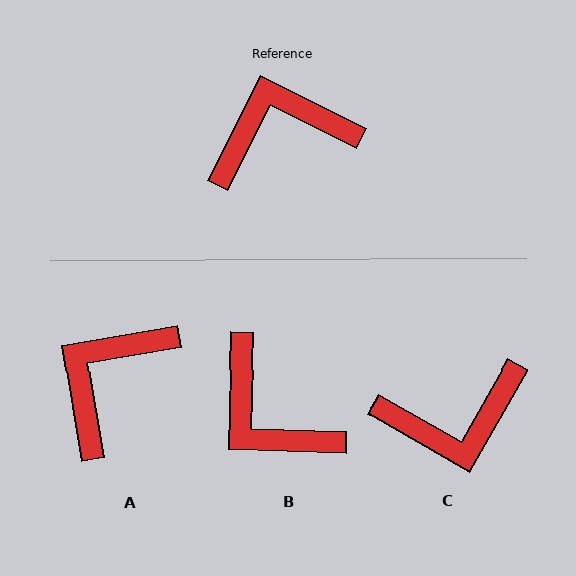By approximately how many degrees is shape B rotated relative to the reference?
Approximately 115 degrees counter-clockwise.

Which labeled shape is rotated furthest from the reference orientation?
C, about 177 degrees away.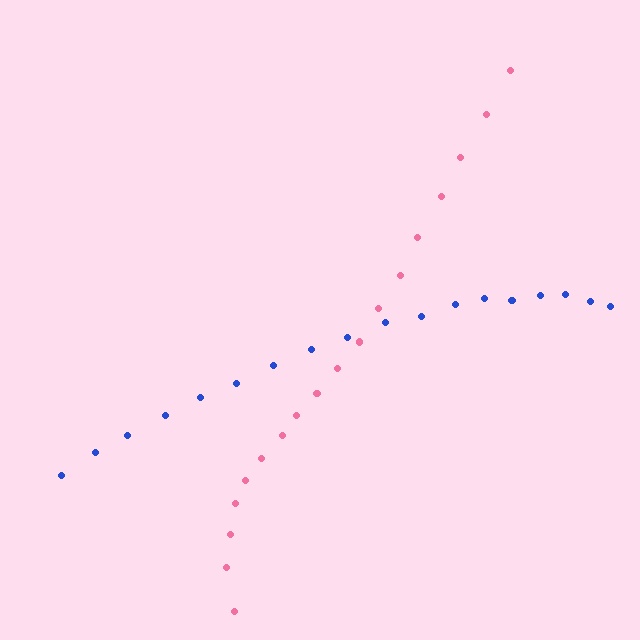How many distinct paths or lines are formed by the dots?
There are 2 distinct paths.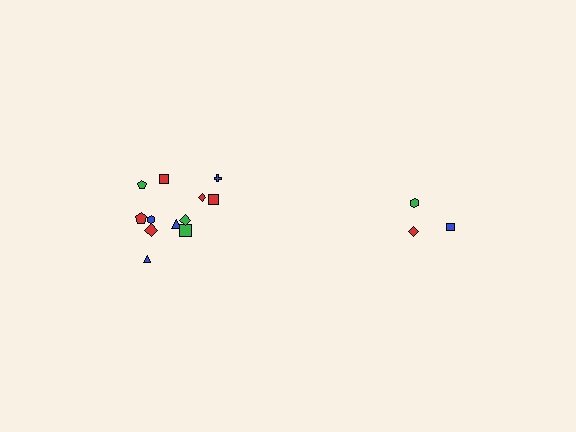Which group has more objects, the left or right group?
The left group.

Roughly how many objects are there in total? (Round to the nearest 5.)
Roughly 15 objects in total.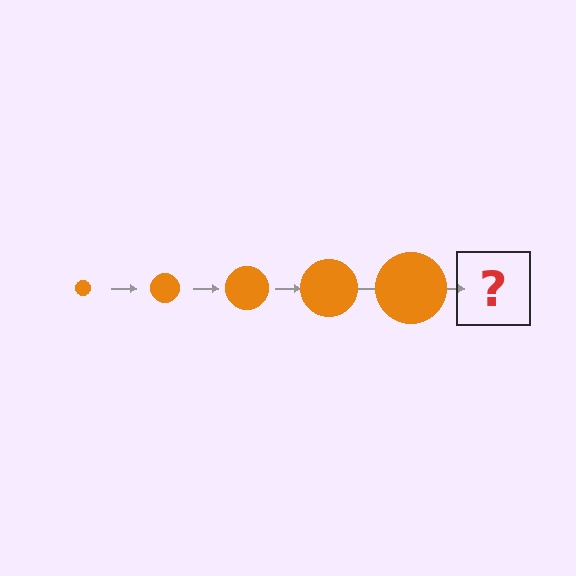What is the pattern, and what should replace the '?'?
The pattern is that the circle gets progressively larger each step. The '?' should be an orange circle, larger than the previous one.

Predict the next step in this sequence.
The next step is an orange circle, larger than the previous one.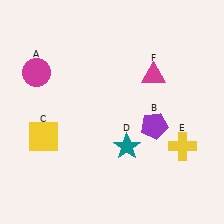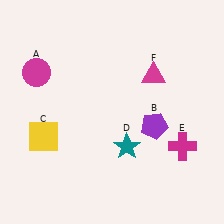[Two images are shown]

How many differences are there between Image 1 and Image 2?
There is 1 difference between the two images.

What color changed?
The cross (E) changed from yellow in Image 1 to magenta in Image 2.